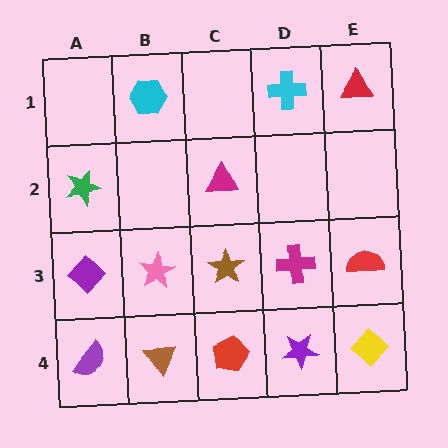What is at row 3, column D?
A magenta cross.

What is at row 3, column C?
A brown star.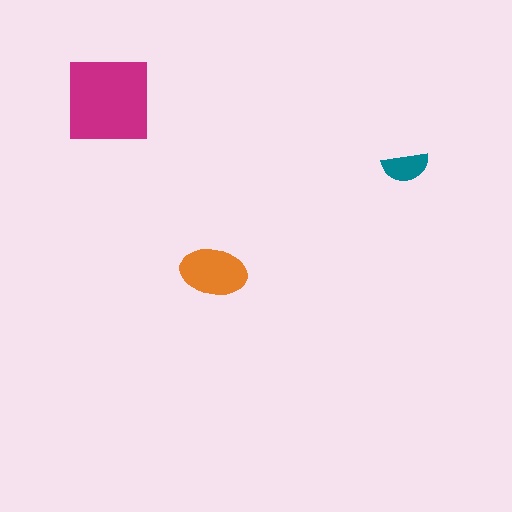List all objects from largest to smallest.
The magenta square, the orange ellipse, the teal semicircle.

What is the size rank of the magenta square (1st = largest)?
1st.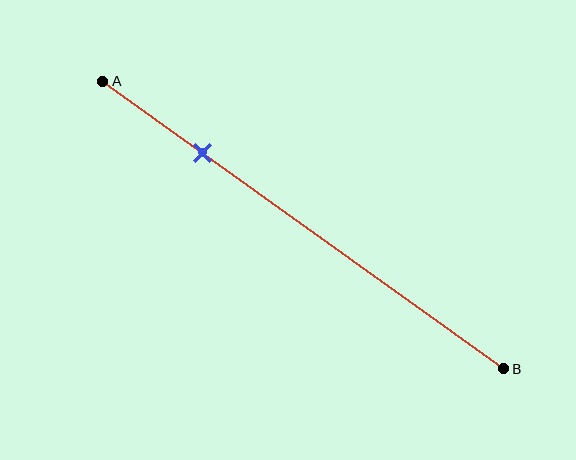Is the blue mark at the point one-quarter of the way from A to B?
Yes, the mark is approximately at the one-quarter point.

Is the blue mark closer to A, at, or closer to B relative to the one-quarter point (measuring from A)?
The blue mark is approximately at the one-quarter point of segment AB.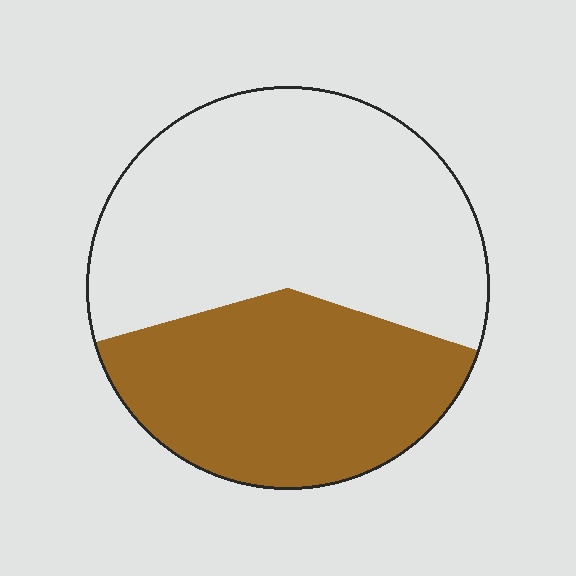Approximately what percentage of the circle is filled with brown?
Approximately 40%.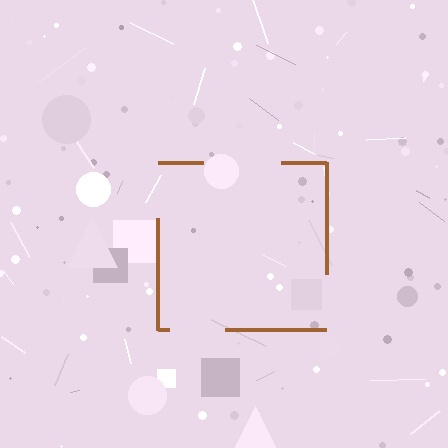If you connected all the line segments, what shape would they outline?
They would outline a square.